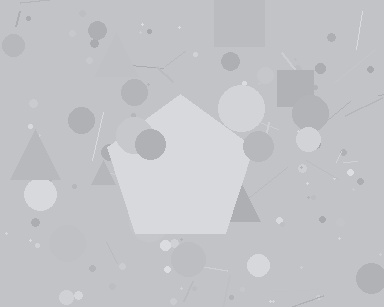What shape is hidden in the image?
A pentagon is hidden in the image.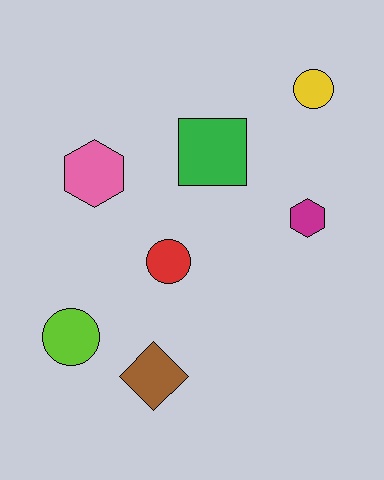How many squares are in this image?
There is 1 square.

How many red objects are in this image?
There is 1 red object.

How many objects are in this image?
There are 7 objects.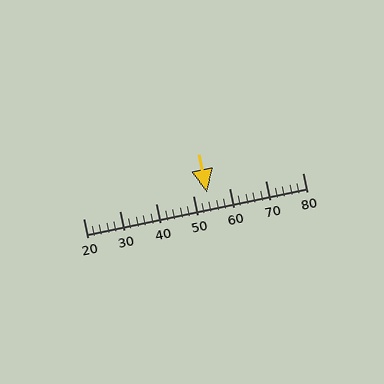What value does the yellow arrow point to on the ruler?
The yellow arrow points to approximately 54.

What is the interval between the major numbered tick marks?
The major tick marks are spaced 10 units apart.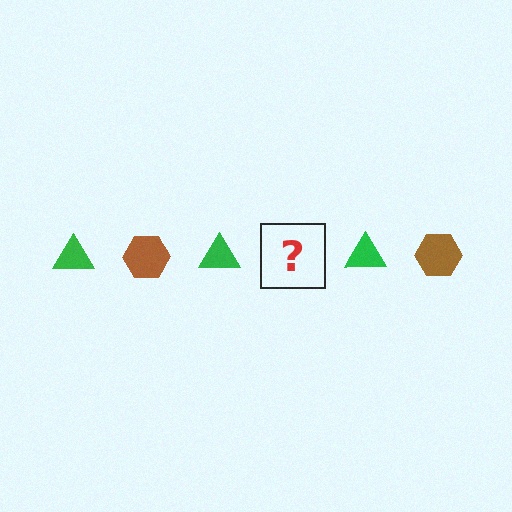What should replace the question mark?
The question mark should be replaced with a brown hexagon.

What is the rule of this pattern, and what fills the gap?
The rule is that the pattern alternates between green triangle and brown hexagon. The gap should be filled with a brown hexagon.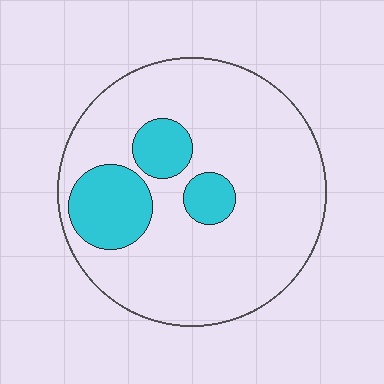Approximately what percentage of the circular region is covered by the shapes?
Approximately 20%.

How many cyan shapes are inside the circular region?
3.